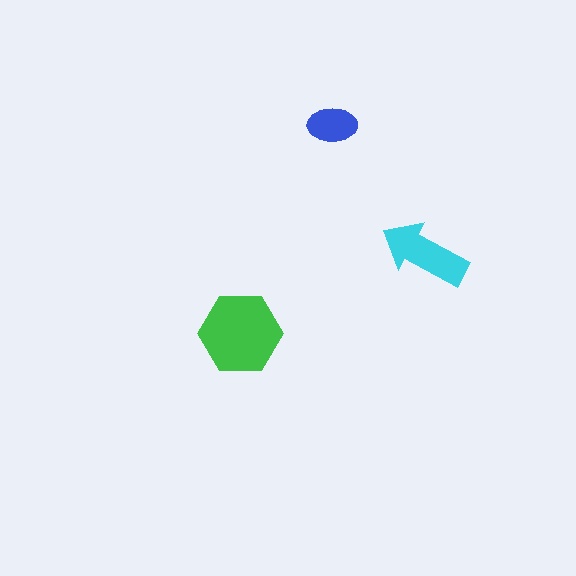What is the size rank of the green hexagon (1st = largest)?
1st.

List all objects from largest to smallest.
The green hexagon, the cyan arrow, the blue ellipse.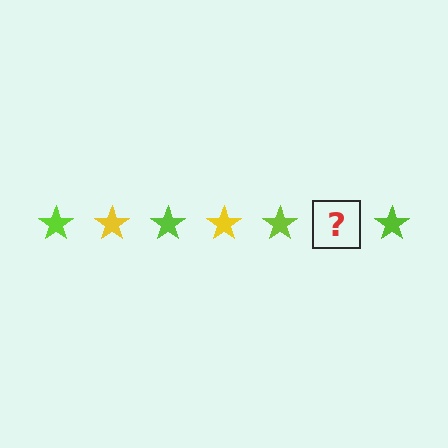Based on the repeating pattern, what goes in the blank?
The blank should be a yellow star.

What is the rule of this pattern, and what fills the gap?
The rule is that the pattern cycles through lime, yellow stars. The gap should be filled with a yellow star.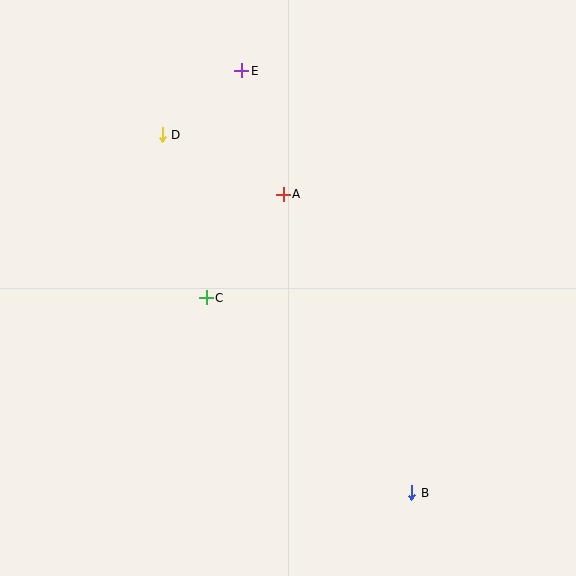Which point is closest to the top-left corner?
Point D is closest to the top-left corner.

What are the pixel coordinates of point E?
Point E is at (242, 71).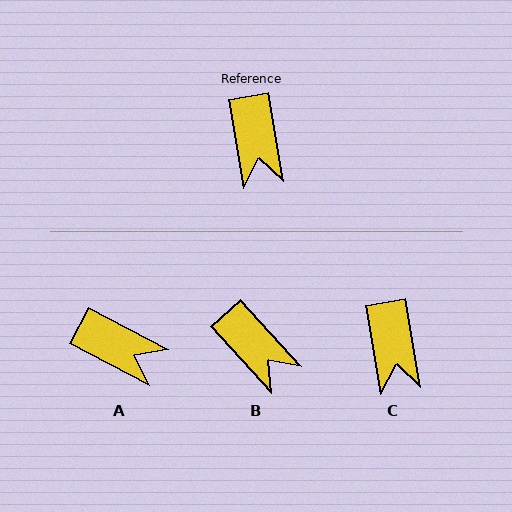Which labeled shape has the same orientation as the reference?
C.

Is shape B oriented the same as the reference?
No, it is off by about 33 degrees.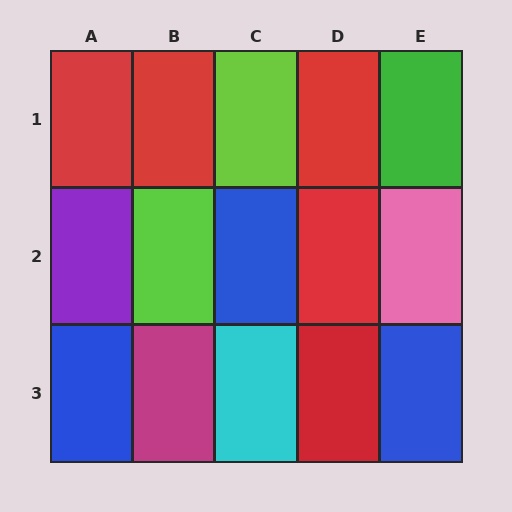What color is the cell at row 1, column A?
Red.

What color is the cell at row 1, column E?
Green.